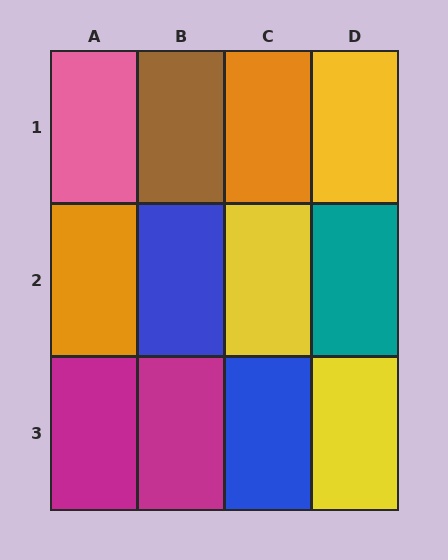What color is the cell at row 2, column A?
Orange.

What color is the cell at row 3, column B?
Magenta.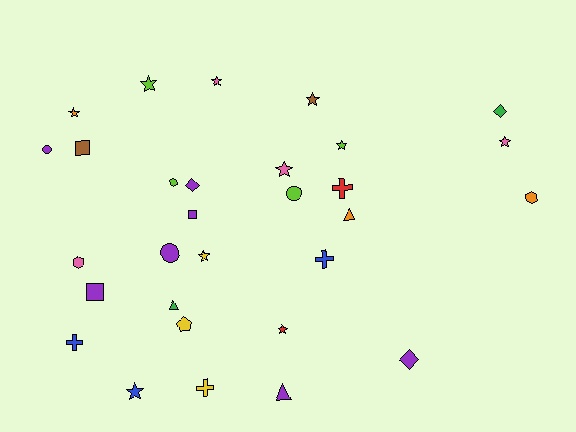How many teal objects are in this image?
There are no teal objects.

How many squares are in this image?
There are 3 squares.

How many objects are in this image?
There are 30 objects.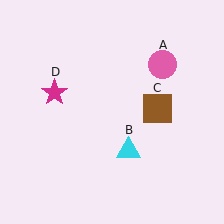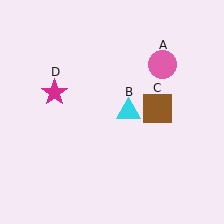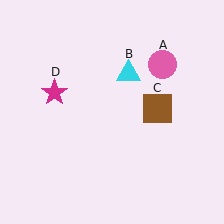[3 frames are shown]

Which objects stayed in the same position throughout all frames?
Pink circle (object A) and brown square (object C) and magenta star (object D) remained stationary.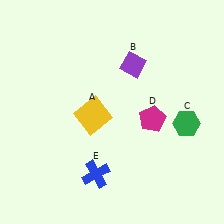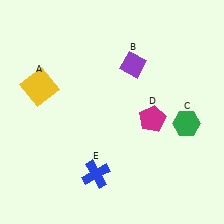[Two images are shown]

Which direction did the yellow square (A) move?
The yellow square (A) moved left.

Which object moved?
The yellow square (A) moved left.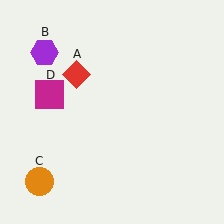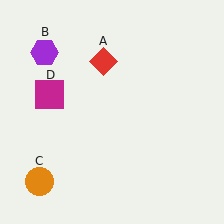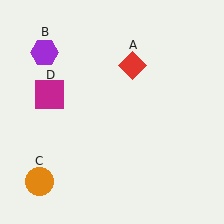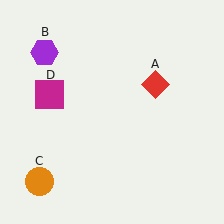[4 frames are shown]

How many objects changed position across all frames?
1 object changed position: red diamond (object A).